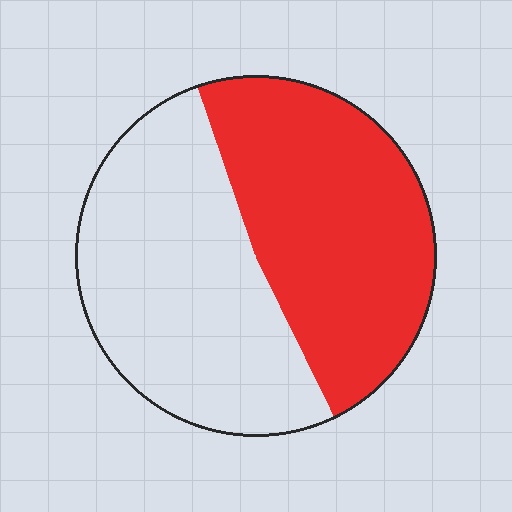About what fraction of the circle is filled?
About one half (1/2).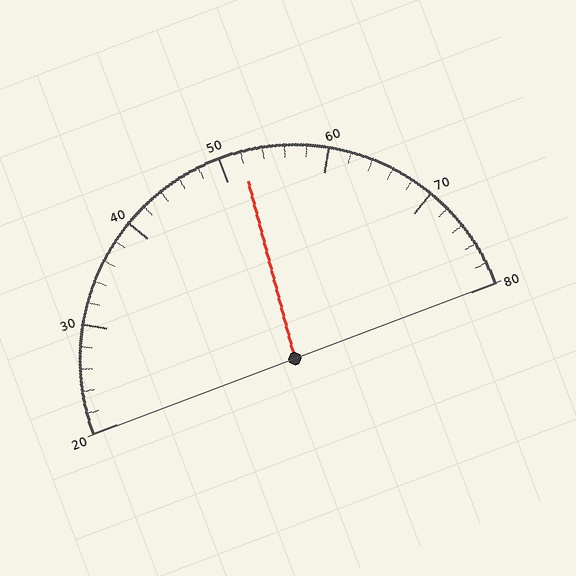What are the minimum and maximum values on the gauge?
The gauge ranges from 20 to 80.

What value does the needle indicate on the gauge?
The needle indicates approximately 52.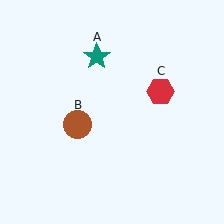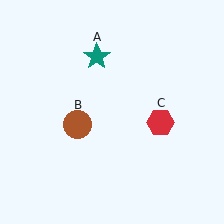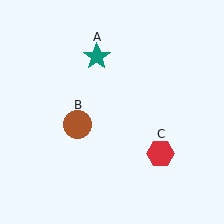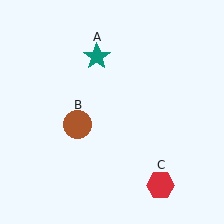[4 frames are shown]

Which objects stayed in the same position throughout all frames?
Teal star (object A) and brown circle (object B) remained stationary.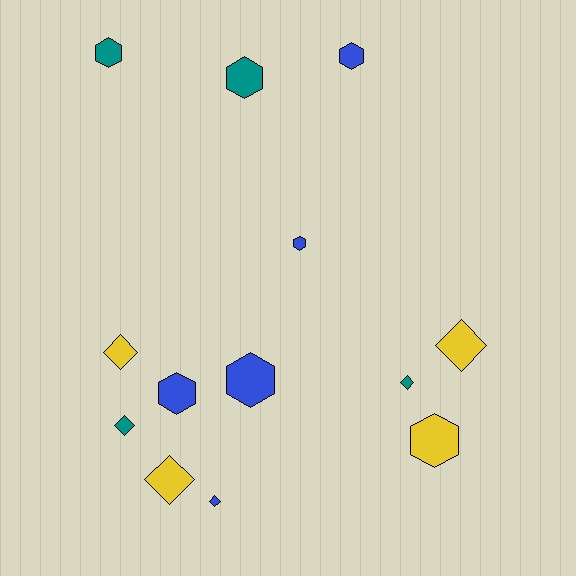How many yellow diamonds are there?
There are 3 yellow diamonds.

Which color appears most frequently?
Blue, with 5 objects.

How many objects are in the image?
There are 13 objects.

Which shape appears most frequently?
Hexagon, with 7 objects.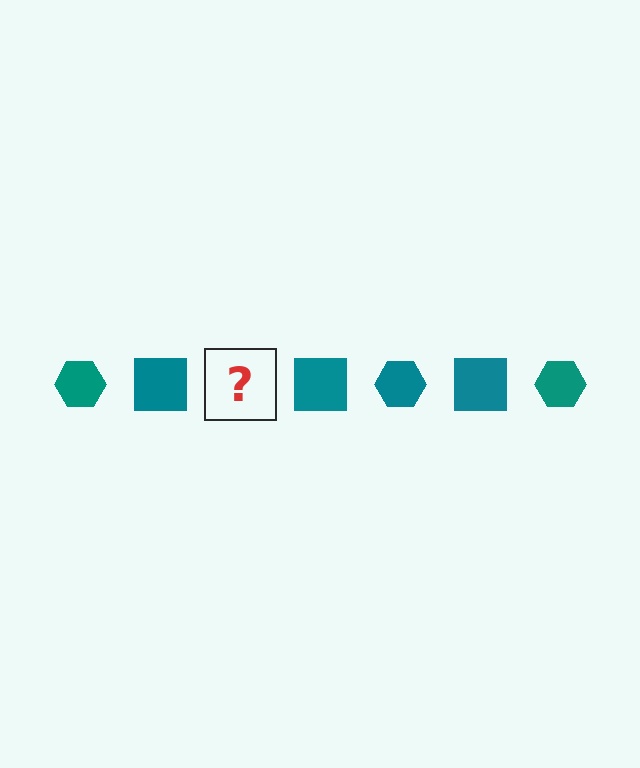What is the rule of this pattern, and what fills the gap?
The rule is that the pattern cycles through hexagon, square shapes in teal. The gap should be filled with a teal hexagon.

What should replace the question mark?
The question mark should be replaced with a teal hexagon.